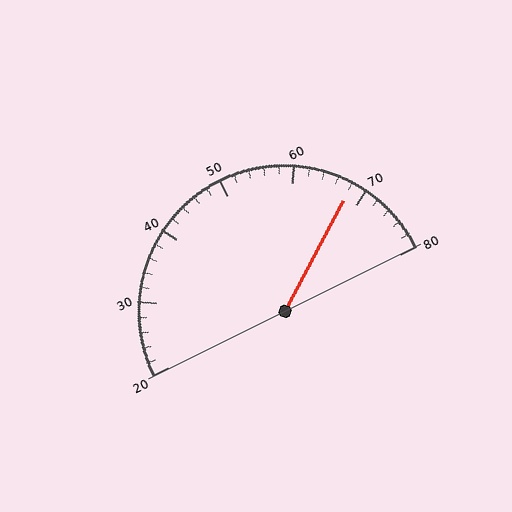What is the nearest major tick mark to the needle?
The nearest major tick mark is 70.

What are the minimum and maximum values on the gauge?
The gauge ranges from 20 to 80.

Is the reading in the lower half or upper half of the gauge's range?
The reading is in the upper half of the range (20 to 80).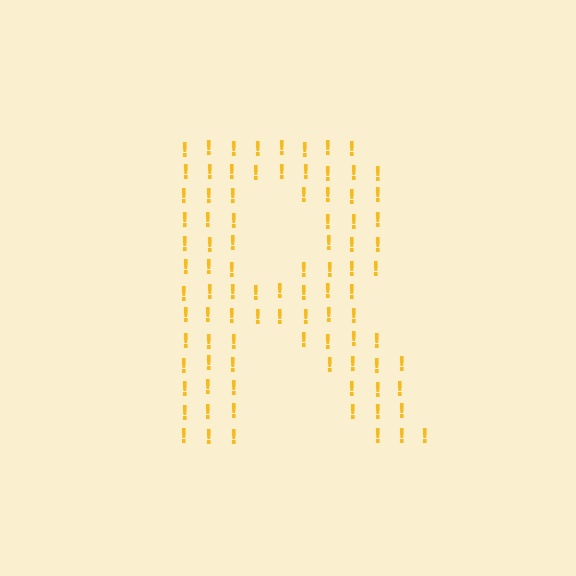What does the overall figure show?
The overall figure shows the letter R.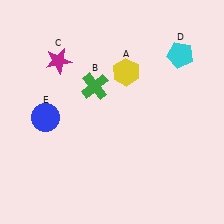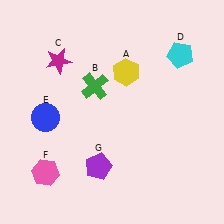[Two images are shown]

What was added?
A pink hexagon (F), a purple pentagon (G) were added in Image 2.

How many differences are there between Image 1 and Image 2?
There are 2 differences between the two images.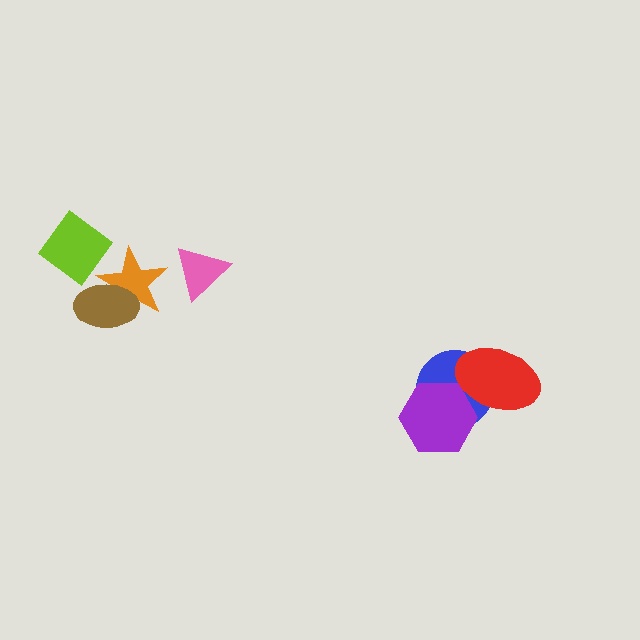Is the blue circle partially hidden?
Yes, it is partially covered by another shape.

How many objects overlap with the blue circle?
2 objects overlap with the blue circle.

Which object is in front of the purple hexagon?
The red ellipse is in front of the purple hexagon.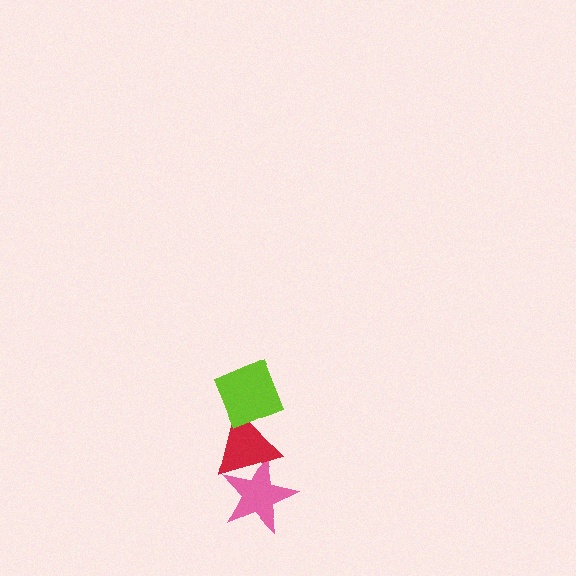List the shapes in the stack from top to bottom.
From top to bottom: the lime diamond, the red triangle, the pink star.